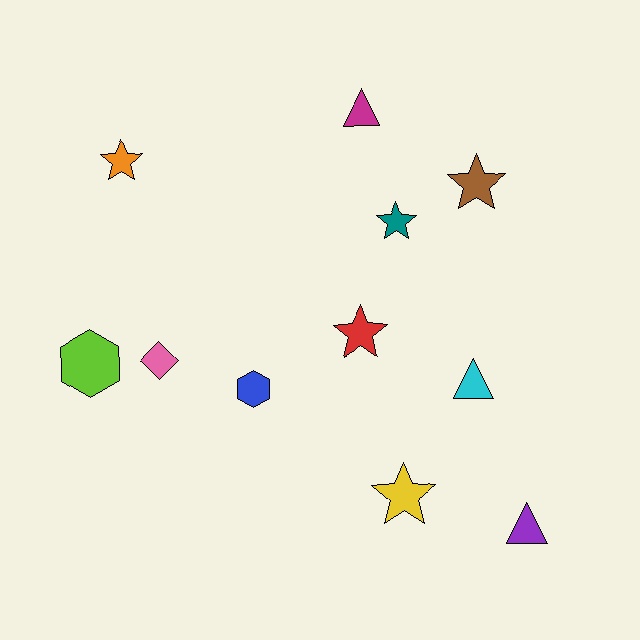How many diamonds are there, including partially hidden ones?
There is 1 diamond.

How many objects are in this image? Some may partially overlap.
There are 11 objects.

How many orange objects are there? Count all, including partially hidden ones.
There is 1 orange object.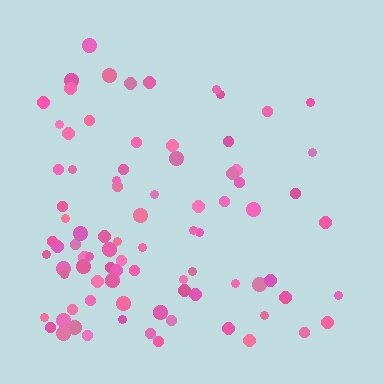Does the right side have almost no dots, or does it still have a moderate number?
Still a moderate number, just noticeably fewer than the left.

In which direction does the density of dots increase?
From right to left, with the left side densest.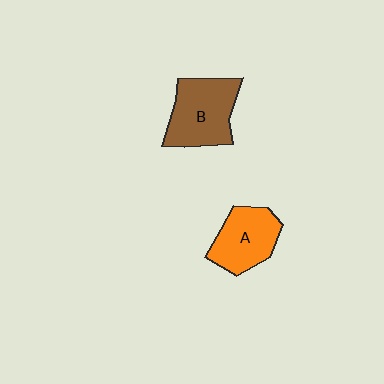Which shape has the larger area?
Shape B (brown).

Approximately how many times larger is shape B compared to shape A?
Approximately 1.2 times.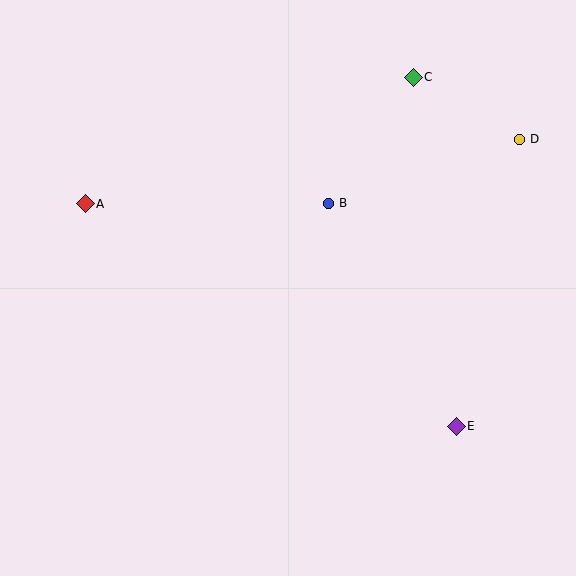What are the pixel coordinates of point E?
Point E is at (456, 426).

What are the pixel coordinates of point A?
Point A is at (85, 204).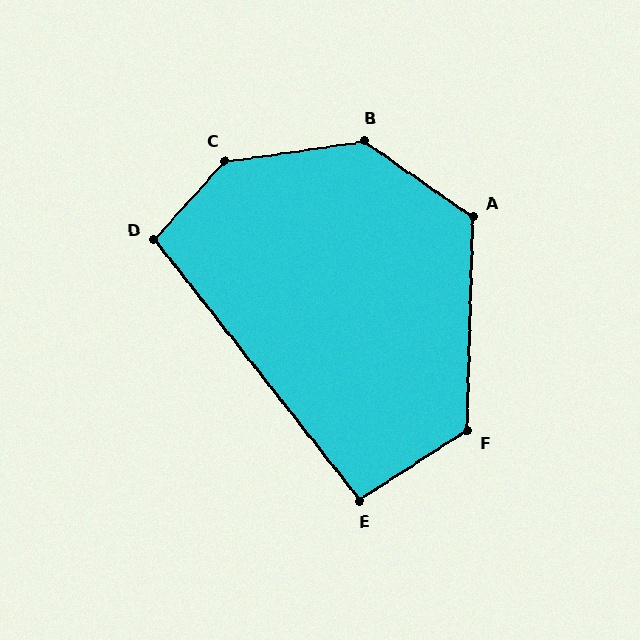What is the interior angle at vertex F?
Approximately 124 degrees (obtuse).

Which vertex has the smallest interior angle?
E, at approximately 96 degrees.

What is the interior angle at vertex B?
Approximately 136 degrees (obtuse).